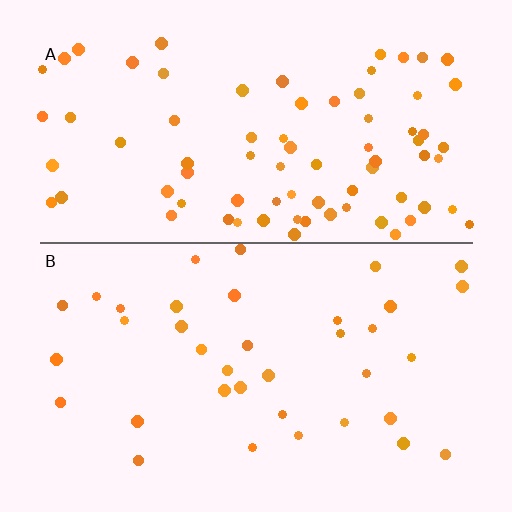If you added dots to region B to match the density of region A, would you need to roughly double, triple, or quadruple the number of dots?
Approximately double.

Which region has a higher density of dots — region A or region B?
A (the top).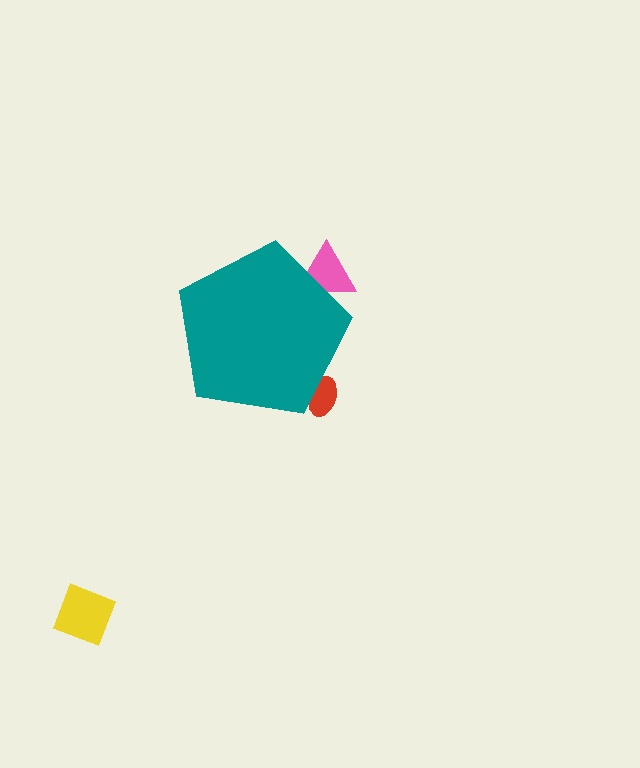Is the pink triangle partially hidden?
Yes, the pink triangle is partially hidden behind the teal pentagon.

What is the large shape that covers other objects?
A teal pentagon.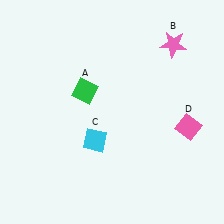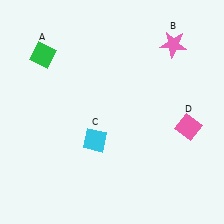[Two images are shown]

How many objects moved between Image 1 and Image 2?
1 object moved between the two images.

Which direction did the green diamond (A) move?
The green diamond (A) moved left.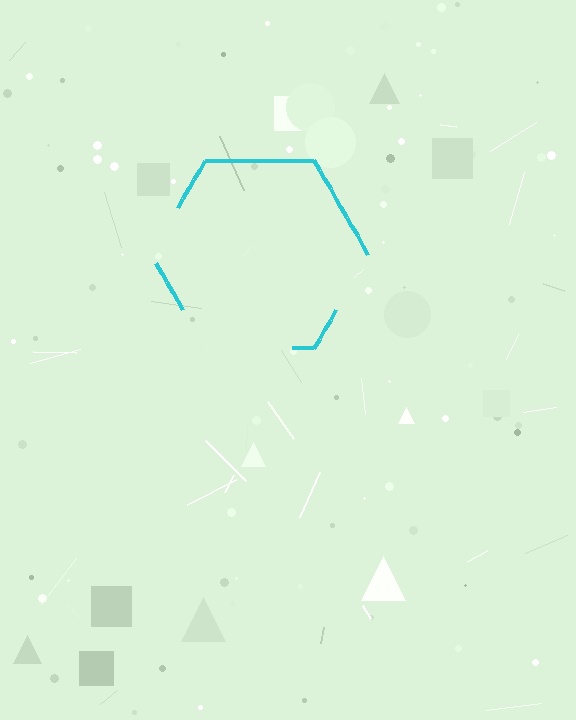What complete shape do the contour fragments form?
The contour fragments form a hexagon.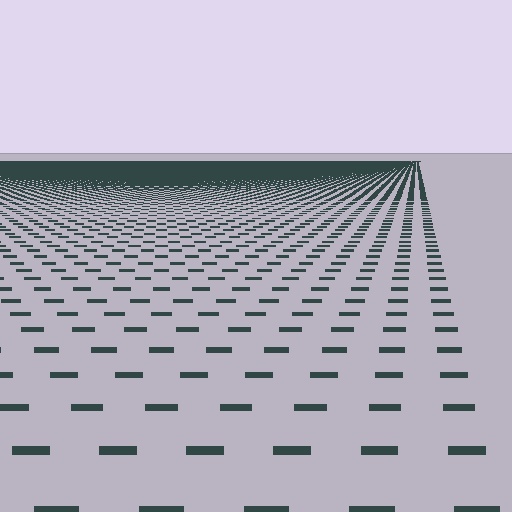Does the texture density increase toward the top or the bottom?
Density increases toward the top.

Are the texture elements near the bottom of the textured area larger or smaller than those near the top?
Larger. Near the bottom, elements are closer to the viewer and appear at a bigger on-screen size.